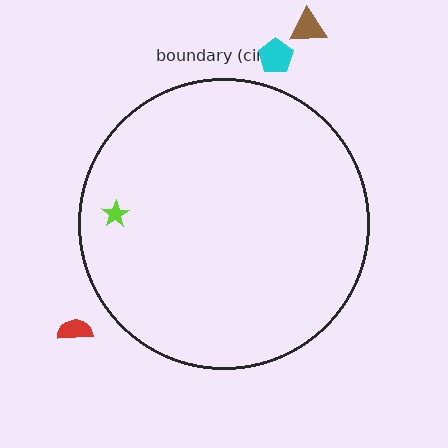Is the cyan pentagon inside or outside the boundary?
Outside.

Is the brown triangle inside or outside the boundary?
Outside.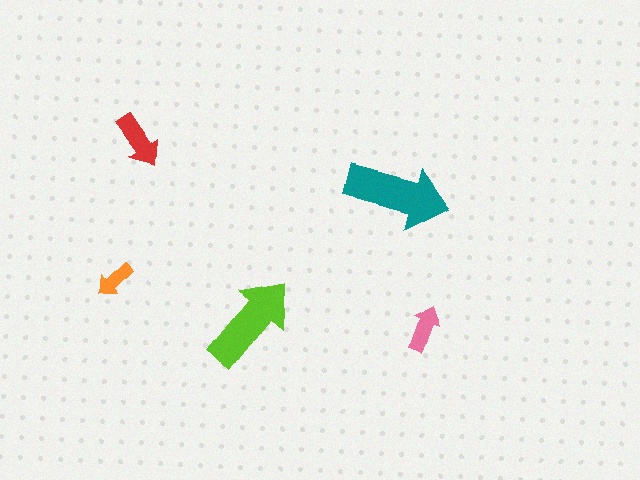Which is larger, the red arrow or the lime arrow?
The lime one.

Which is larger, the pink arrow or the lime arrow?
The lime one.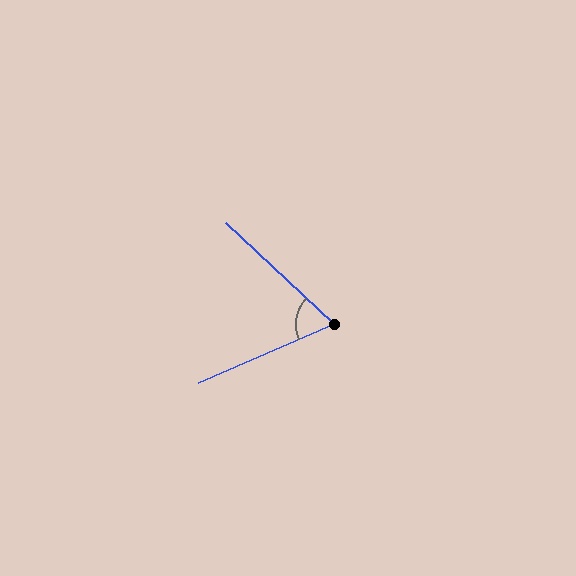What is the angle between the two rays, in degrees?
Approximately 67 degrees.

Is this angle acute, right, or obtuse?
It is acute.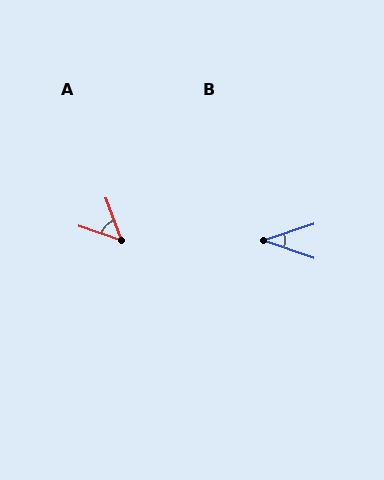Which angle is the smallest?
B, at approximately 37 degrees.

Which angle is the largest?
A, at approximately 50 degrees.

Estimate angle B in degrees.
Approximately 37 degrees.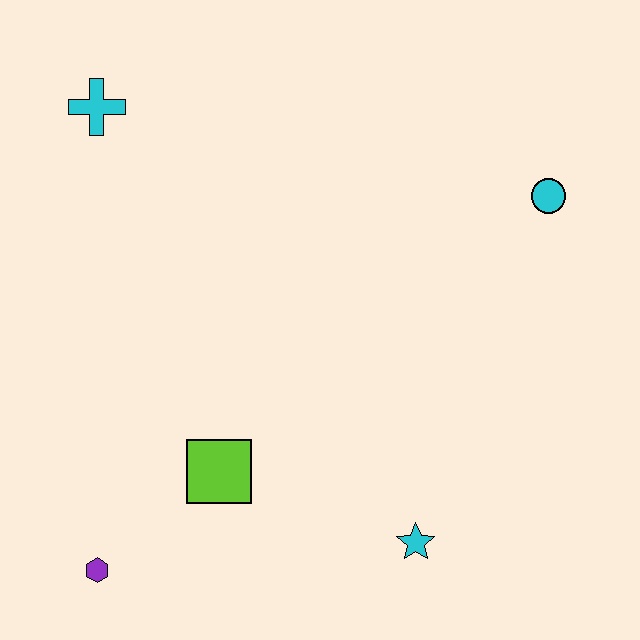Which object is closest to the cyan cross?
The lime square is closest to the cyan cross.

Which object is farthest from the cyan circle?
The purple hexagon is farthest from the cyan circle.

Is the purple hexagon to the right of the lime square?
No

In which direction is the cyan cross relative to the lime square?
The cyan cross is above the lime square.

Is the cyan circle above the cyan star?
Yes